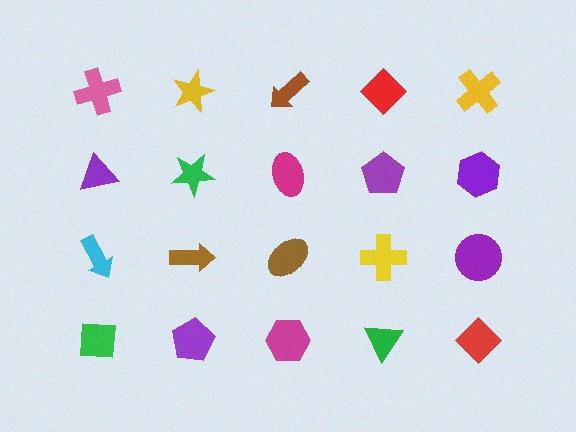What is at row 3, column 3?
A brown ellipse.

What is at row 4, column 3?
A magenta hexagon.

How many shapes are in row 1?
5 shapes.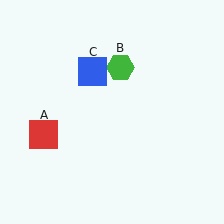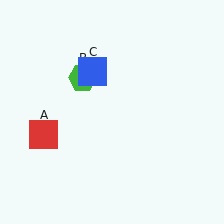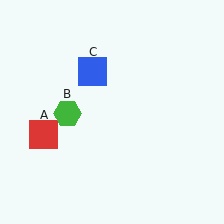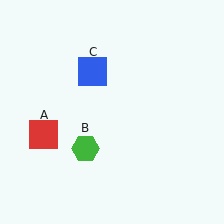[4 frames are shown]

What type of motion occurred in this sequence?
The green hexagon (object B) rotated counterclockwise around the center of the scene.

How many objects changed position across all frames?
1 object changed position: green hexagon (object B).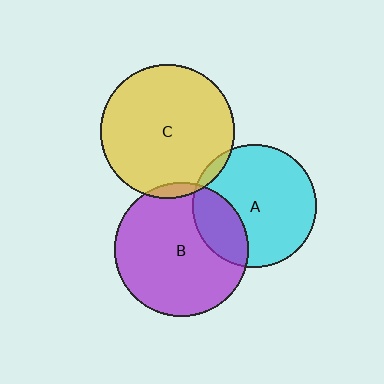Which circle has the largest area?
Circle B (purple).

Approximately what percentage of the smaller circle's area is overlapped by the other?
Approximately 25%.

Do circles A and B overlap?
Yes.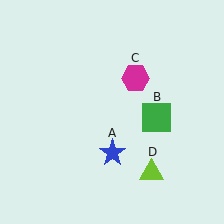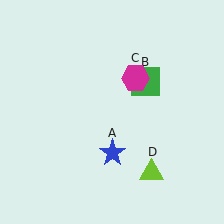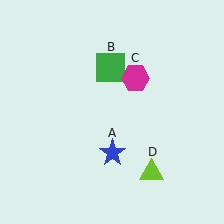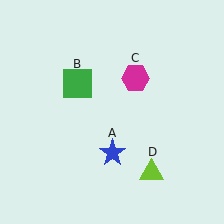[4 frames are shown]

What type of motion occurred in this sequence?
The green square (object B) rotated counterclockwise around the center of the scene.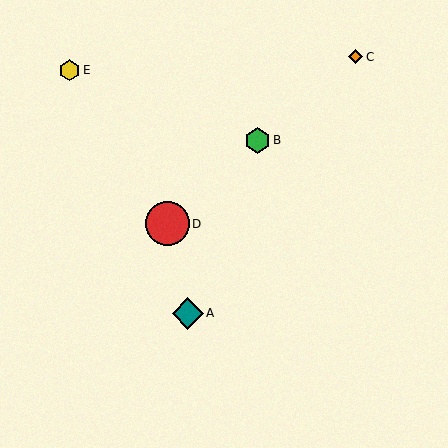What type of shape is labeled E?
Shape E is a yellow hexagon.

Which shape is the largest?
The red circle (labeled D) is the largest.